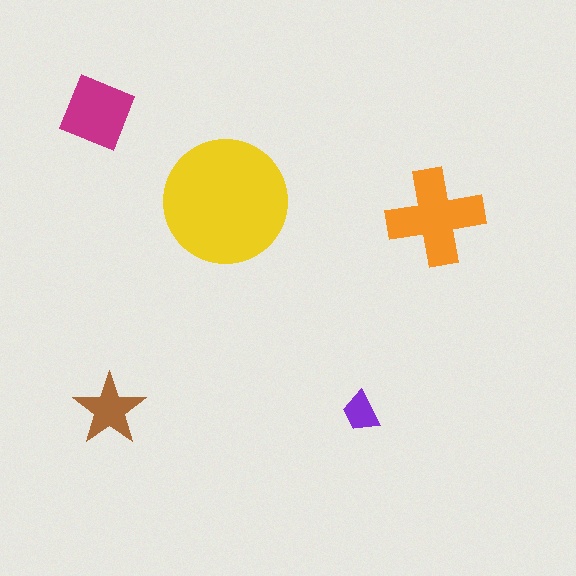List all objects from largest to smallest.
The yellow circle, the orange cross, the magenta diamond, the brown star, the purple trapezoid.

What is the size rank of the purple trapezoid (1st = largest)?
5th.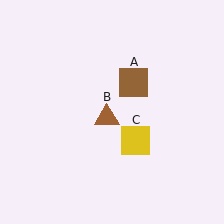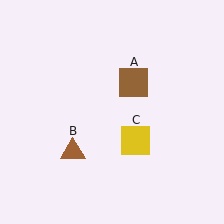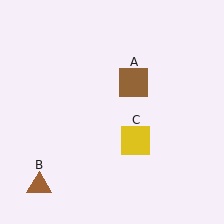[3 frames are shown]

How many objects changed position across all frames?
1 object changed position: brown triangle (object B).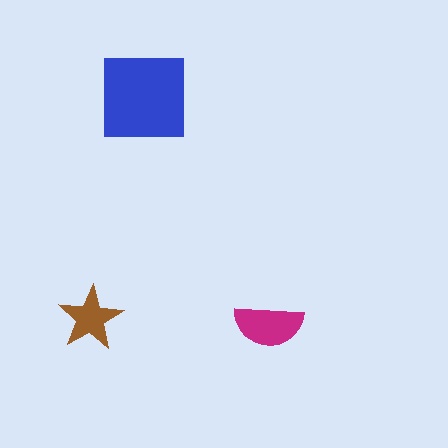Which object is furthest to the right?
The magenta semicircle is rightmost.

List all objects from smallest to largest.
The brown star, the magenta semicircle, the blue square.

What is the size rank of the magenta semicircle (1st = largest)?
2nd.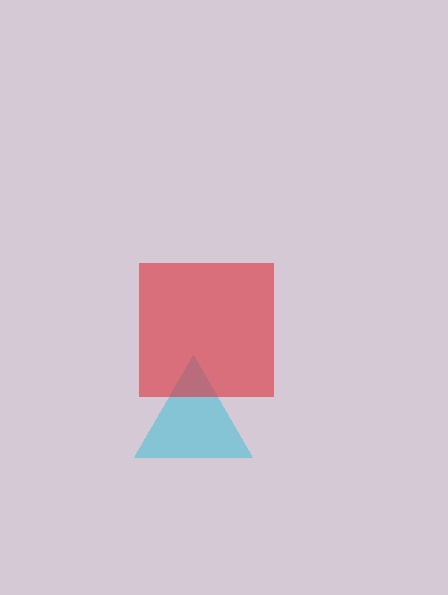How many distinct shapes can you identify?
There are 2 distinct shapes: a cyan triangle, a red square.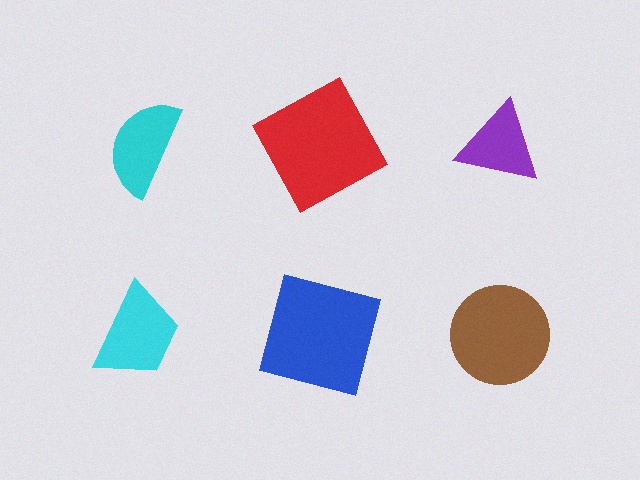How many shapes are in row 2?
3 shapes.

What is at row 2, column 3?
A brown circle.